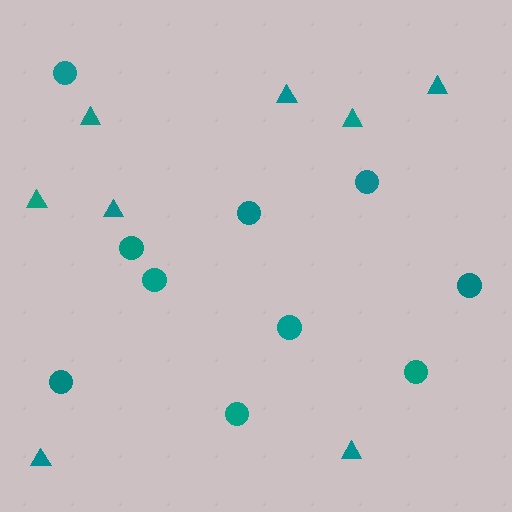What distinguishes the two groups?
There are 2 groups: one group of triangles (8) and one group of circles (10).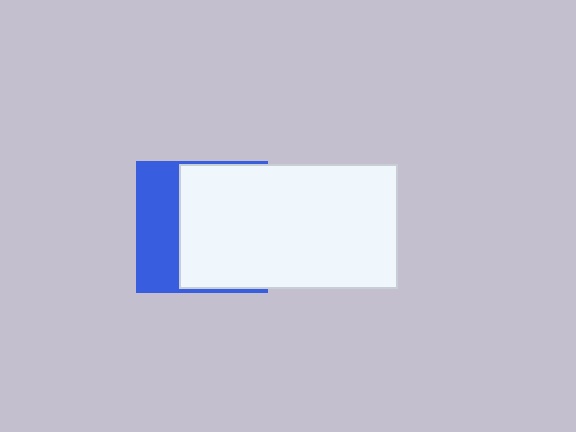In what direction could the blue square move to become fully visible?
The blue square could move left. That would shift it out from behind the white rectangle entirely.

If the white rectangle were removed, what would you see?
You would see the complete blue square.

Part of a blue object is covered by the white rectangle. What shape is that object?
It is a square.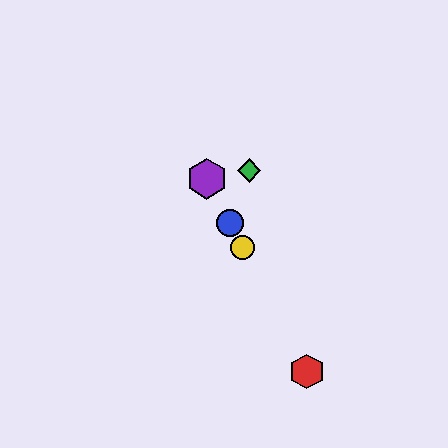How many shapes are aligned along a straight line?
4 shapes (the red hexagon, the blue circle, the yellow circle, the purple hexagon) are aligned along a straight line.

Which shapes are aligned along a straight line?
The red hexagon, the blue circle, the yellow circle, the purple hexagon are aligned along a straight line.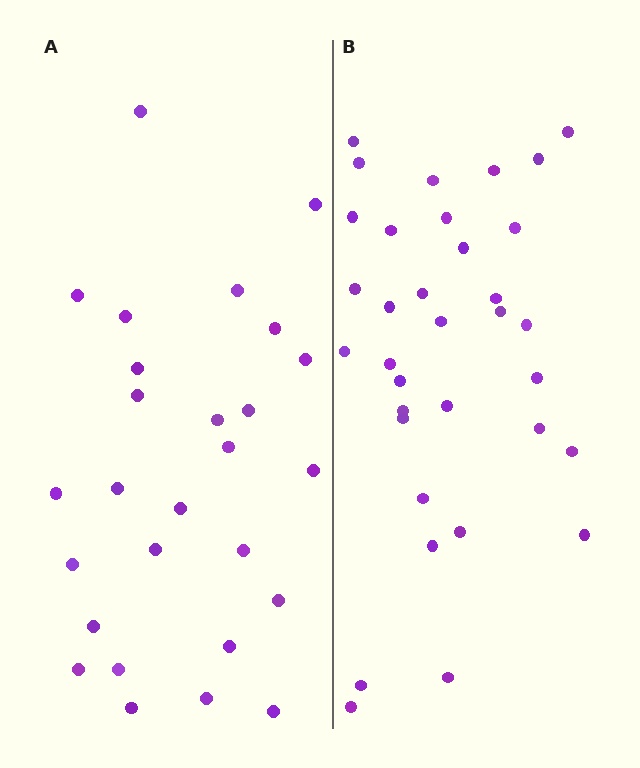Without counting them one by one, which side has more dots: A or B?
Region B (the right region) has more dots.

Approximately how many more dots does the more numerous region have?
Region B has roughly 8 or so more dots than region A.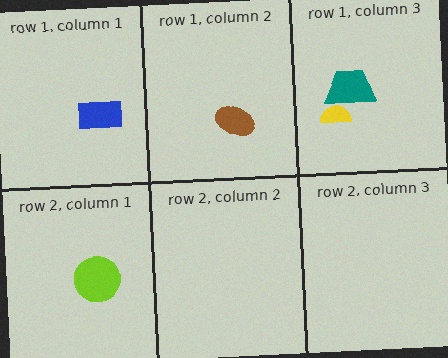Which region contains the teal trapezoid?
The row 1, column 3 region.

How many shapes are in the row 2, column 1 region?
1.